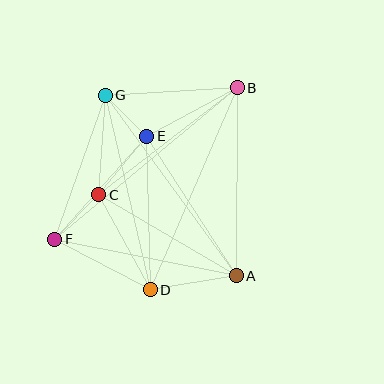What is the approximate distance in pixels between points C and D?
The distance between C and D is approximately 108 pixels.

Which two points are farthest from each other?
Points B and F are farthest from each other.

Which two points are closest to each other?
Points E and G are closest to each other.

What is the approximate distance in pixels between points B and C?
The distance between B and C is approximately 175 pixels.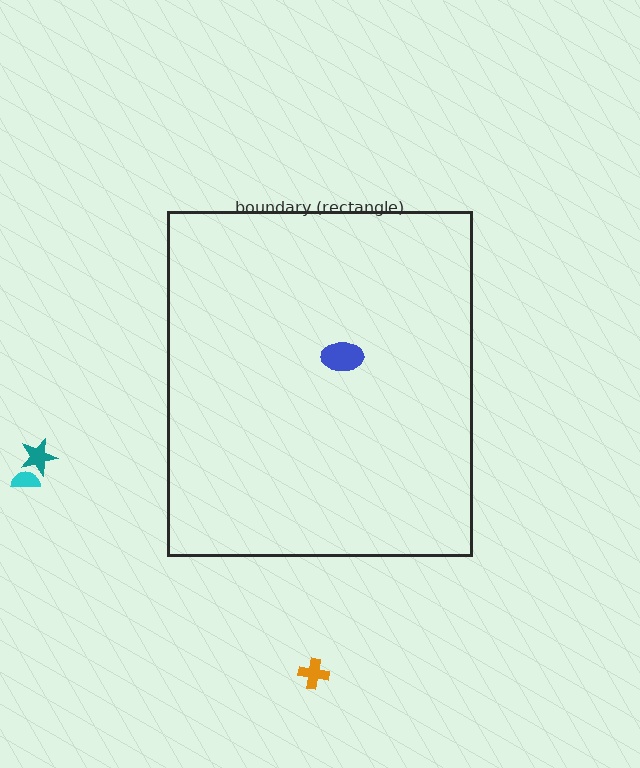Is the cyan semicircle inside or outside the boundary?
Outside.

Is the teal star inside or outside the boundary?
Outside.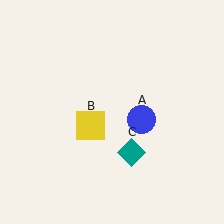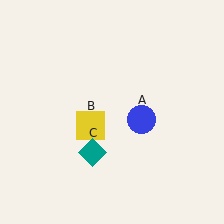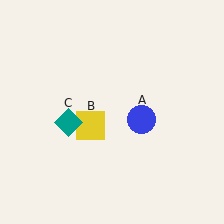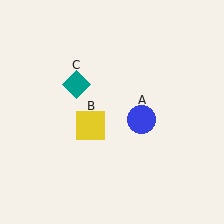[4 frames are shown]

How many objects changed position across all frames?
1 object changed position: teal diamond (object C).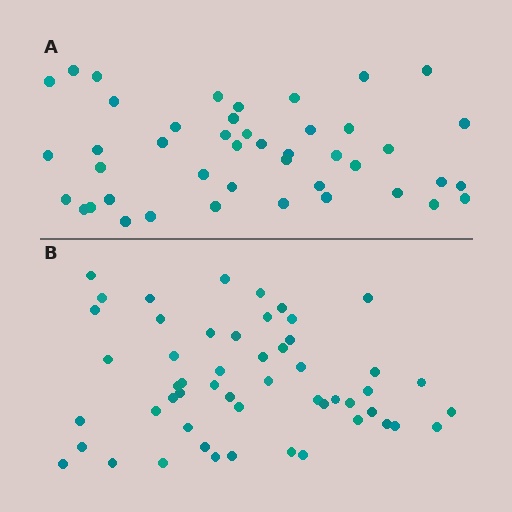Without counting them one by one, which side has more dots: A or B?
Region B (the bottom region) has more dots.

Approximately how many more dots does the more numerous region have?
Region B has roughly 8 or so more dots than region A.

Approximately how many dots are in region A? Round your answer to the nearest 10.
About 40 dots. (The exact count is 44, which rounds to 40.)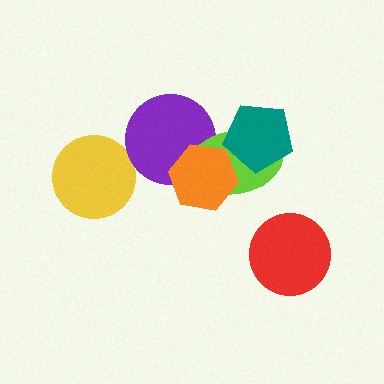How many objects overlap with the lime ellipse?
3 objects overlap with the lime ellipse.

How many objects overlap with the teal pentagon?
1 object overlaps with the teal pentagon.